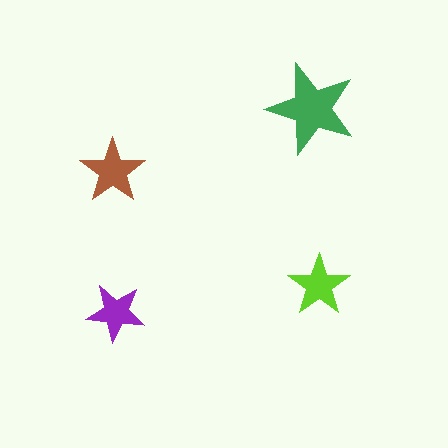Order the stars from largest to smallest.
the green one, the brown one, the lime one, the purple one.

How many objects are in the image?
There are 4 objects in the image.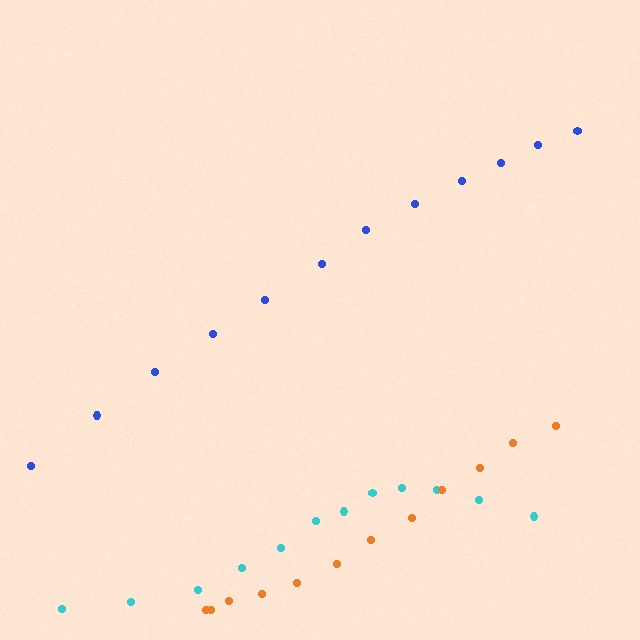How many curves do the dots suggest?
There are 3 distinct paths.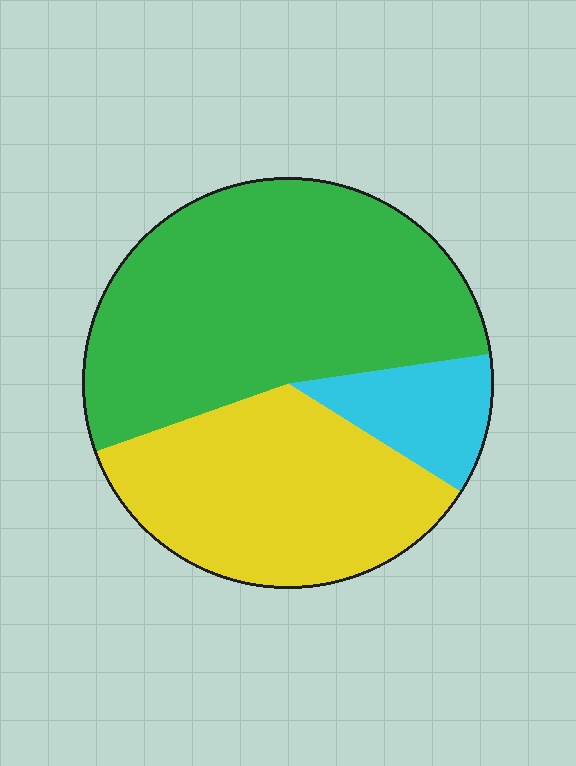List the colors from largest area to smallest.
From largest to smallest: green, yellow, cyan.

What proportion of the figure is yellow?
Yellow takes up about three eighths (3/8) of the figure.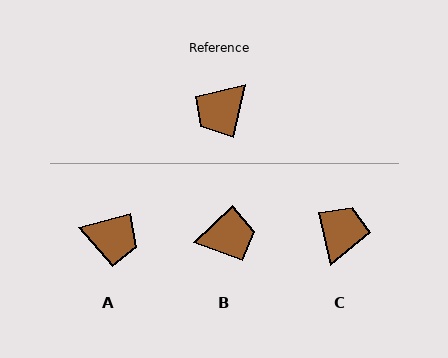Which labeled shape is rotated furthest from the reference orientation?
C, about 154 degrees away.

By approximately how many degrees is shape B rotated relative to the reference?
Approximately 147 degrees counter-clockwise.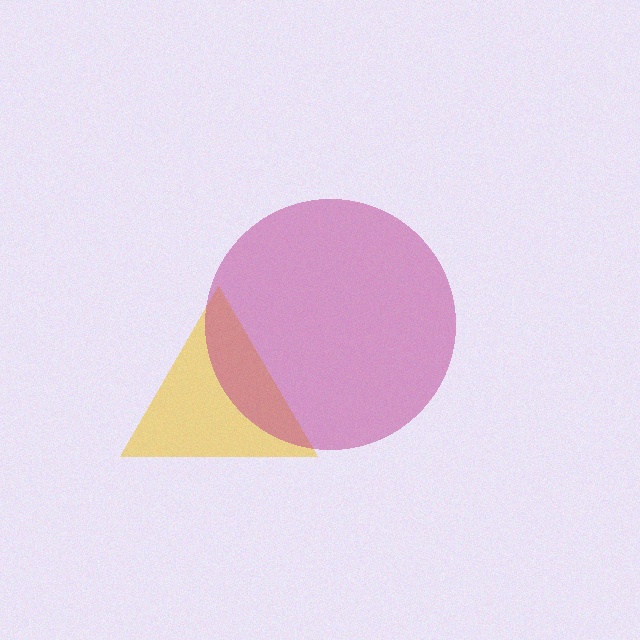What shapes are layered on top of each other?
The layered shapes are: a yellow triangle, a magenta circle.